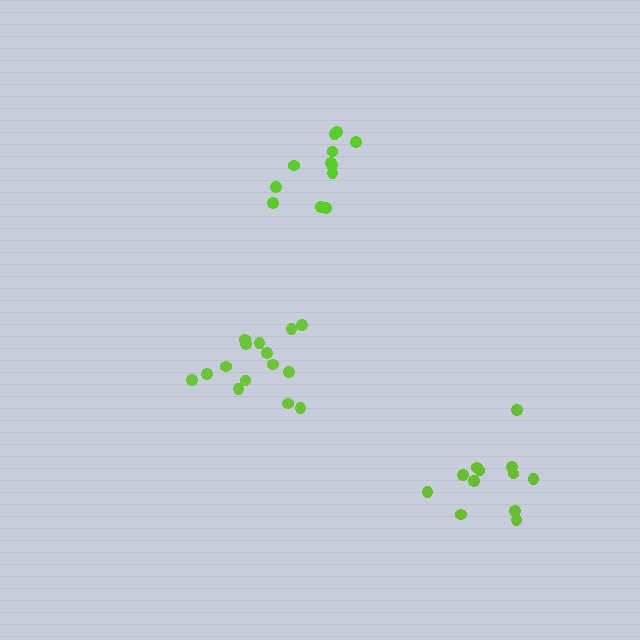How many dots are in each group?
Group 1: 12 dots, Group 2: 12 dots, Group 3: 15 dots (39 total).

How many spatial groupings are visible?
There are 3 spatial groupings.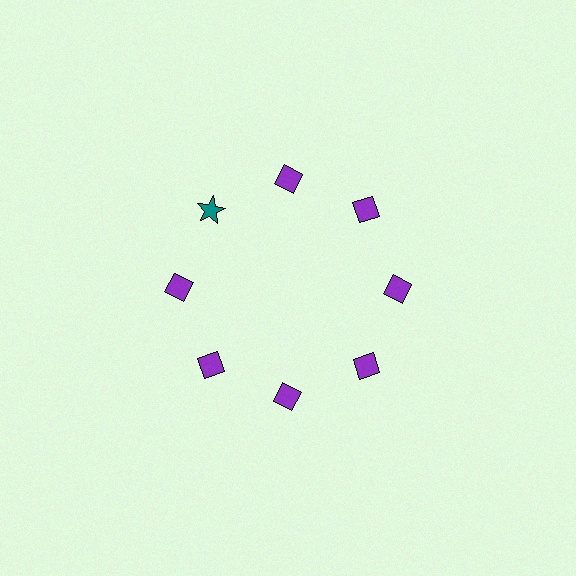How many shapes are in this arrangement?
There are 8 shapes arranged in a ring pattern.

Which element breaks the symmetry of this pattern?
The teal star at roughly the 10 o'clock position breaks the symmetry. All other shapes are purple diamonds.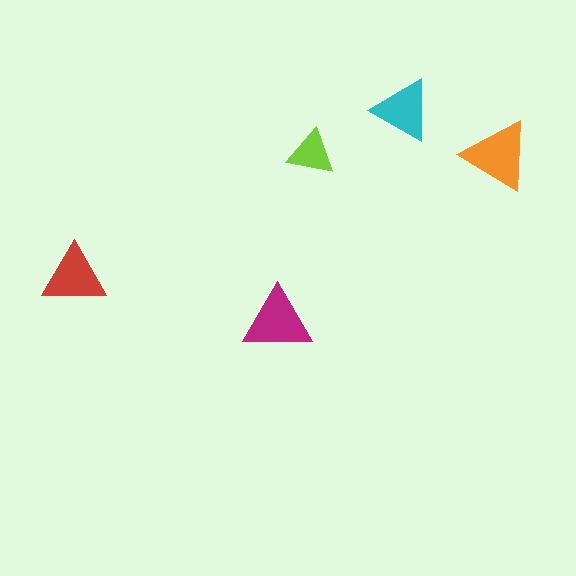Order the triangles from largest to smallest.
the orange one, the magenta one, the red one, the cyan one, the lime one.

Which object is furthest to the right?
The orange triangle is rightmost.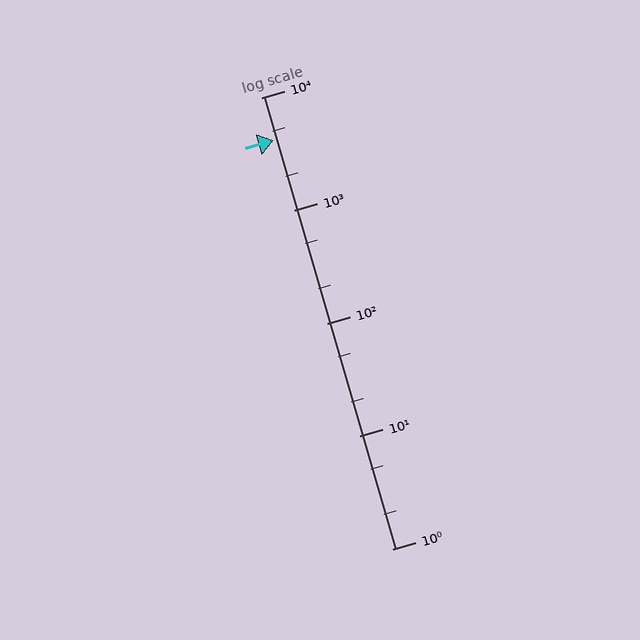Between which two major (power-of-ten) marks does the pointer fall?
The pointer is between 1000 and 10000.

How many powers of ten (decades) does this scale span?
The scale spans 4 decades, from 1 to 10000.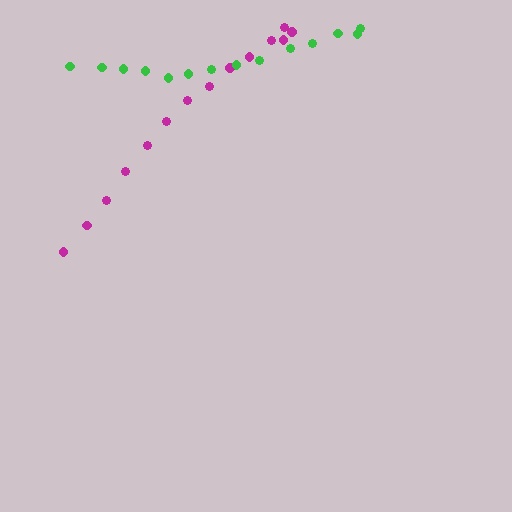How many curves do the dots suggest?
There are 2 distinct paths.